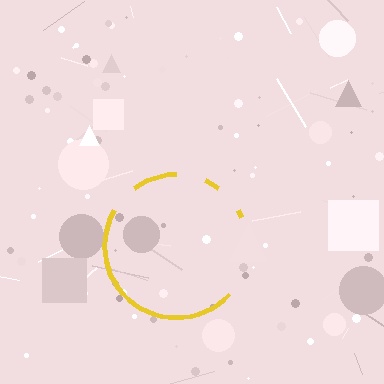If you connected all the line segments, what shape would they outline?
They would outline a circle.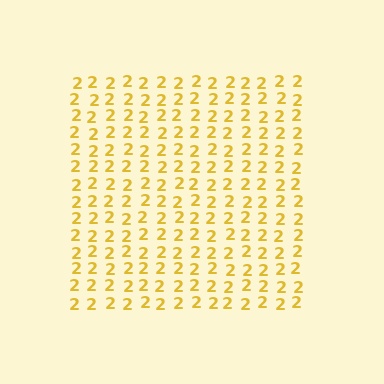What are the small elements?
The small elements are digit 2's.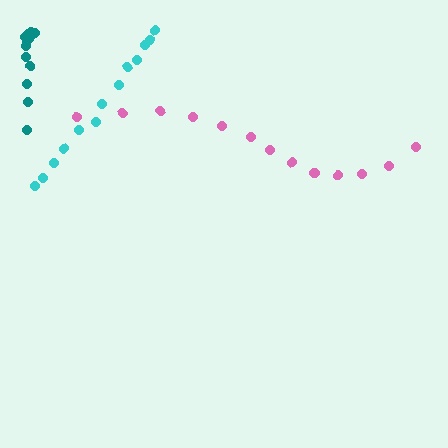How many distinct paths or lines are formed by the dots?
There are 3 distinct paths.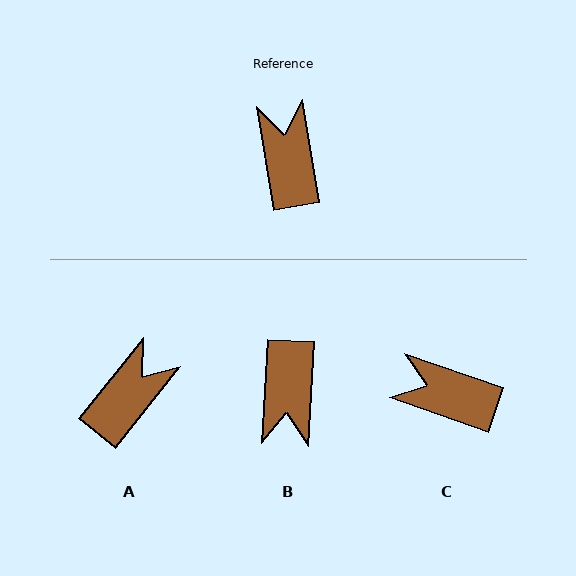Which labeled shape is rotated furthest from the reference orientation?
B, about 167 degrees away.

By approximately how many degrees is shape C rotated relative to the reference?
Approximately 61 degrees counter-clockwise.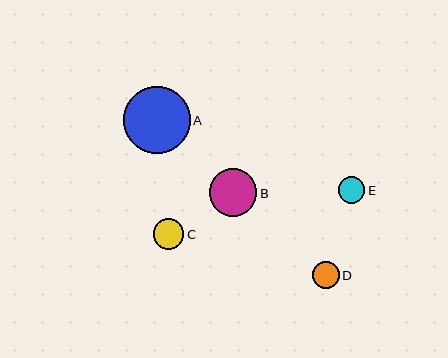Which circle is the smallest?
Circle D is the smallest with a size of approximately 27 pixels.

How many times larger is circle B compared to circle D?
Circle B is approximately 1.8 times the size of circle D.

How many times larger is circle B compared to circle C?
Circle B is approximately 1.6 times the size of circle C.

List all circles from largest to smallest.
From largest to smallest: A, B, C, E, D.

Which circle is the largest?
Circle A is the largest with a size of approximately 67 pixels.